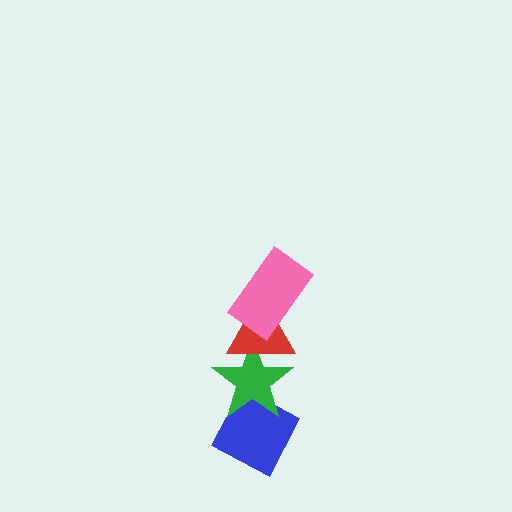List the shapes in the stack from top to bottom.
From top to bottom: the pink rectangle, the red triangle, the green star, the blue diamond.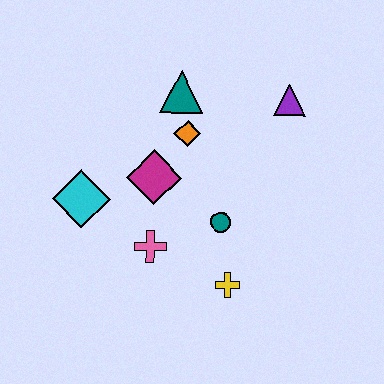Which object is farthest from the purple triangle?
The cyan diamond is farthest from the purple triangle.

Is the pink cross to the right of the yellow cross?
No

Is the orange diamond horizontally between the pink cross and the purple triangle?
Yes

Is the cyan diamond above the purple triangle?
No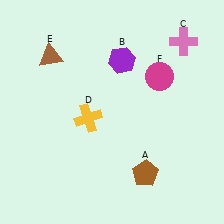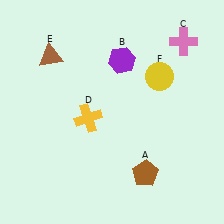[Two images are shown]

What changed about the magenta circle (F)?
In Image 1, F is magenta. In Image 2, it changed to yellow.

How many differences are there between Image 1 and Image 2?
There is 1 difference between the two images.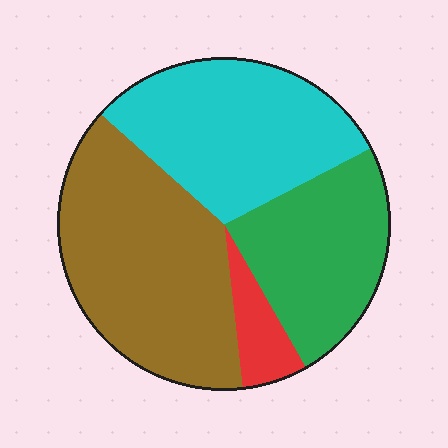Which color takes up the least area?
Red, at roughly 5%.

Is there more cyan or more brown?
Brown.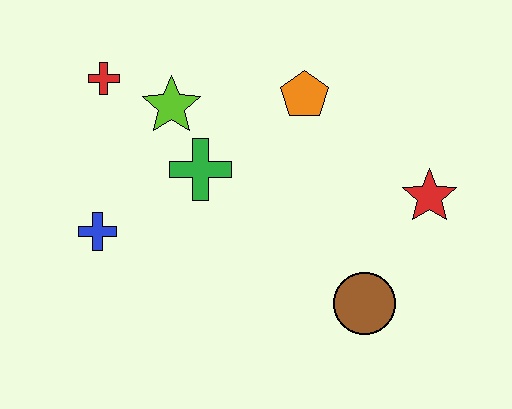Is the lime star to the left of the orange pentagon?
Yes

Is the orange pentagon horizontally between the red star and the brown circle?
No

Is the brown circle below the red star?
Yes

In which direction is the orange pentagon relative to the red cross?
The orange pentagon is to the right of the red cross.